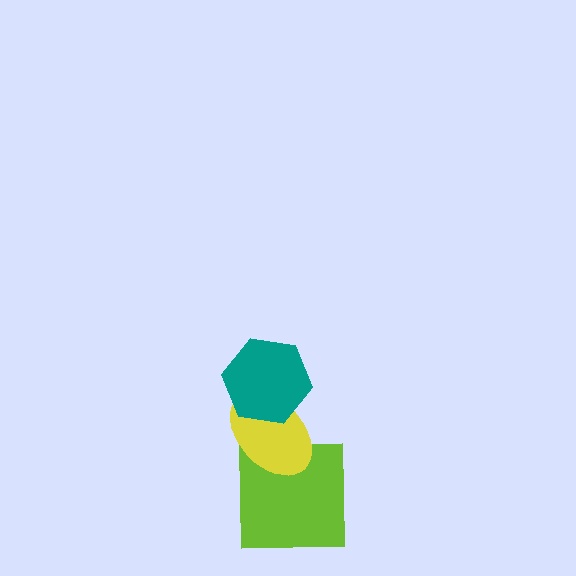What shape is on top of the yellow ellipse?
The teal hexagon is on top of the yellow ellipse.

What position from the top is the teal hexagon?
The teal hexagon is 1st from the top.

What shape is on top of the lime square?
The yellow ellipse is on top of the lime square.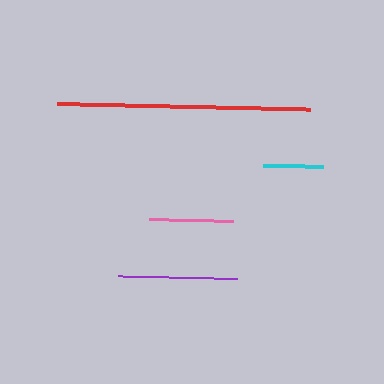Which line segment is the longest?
The red line is the longest at approximately 253 pixels.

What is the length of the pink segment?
The pink segment is approximately 85 pixels long.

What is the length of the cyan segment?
The cyan segment is approximately 60 pixels long.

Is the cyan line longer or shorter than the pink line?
The pink line is longer than the cyan line.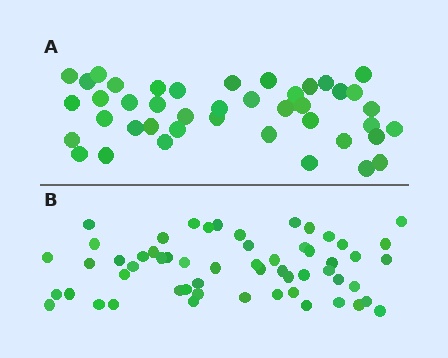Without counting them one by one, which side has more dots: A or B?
Region B (the bottom region) has more dots.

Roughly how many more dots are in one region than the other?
Region B has approximately 15 more dots than region A.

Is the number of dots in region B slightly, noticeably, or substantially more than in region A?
Region B has noticeably more, but not dramatically so. The ratio is roughly 1.3 to 1.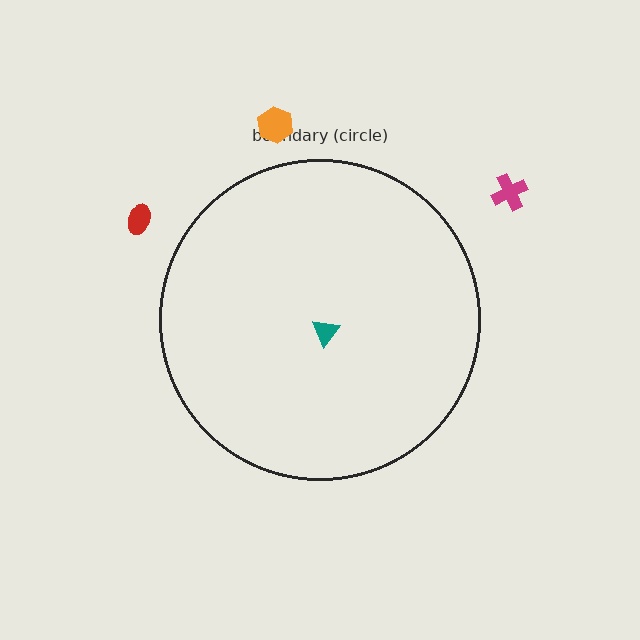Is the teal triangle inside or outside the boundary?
Inside.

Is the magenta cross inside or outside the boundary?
Outside.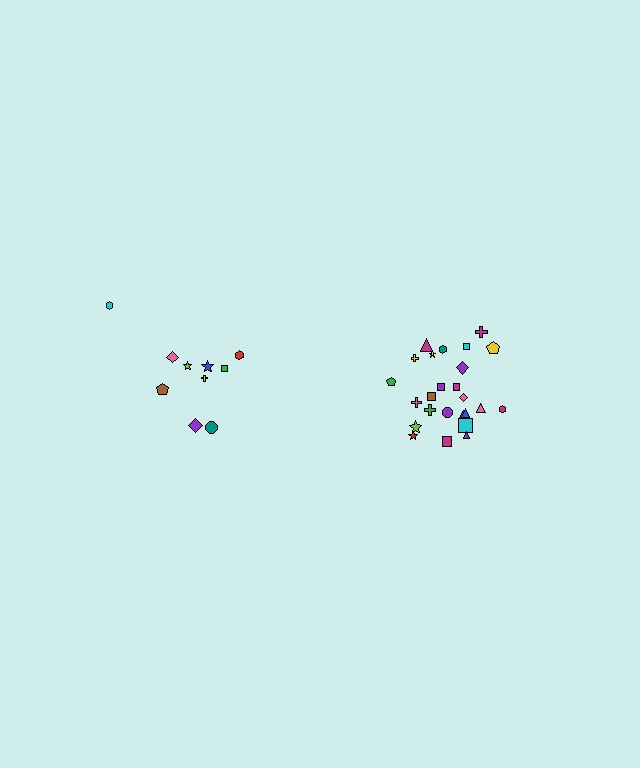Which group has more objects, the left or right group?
The right group.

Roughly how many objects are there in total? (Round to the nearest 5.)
Roughly 35 objects in total.